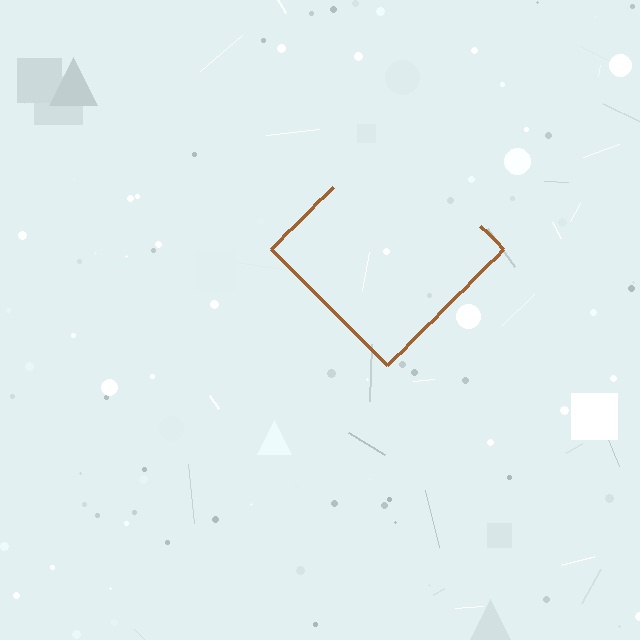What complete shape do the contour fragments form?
The contour fragments form a diamond.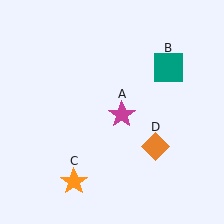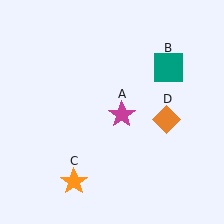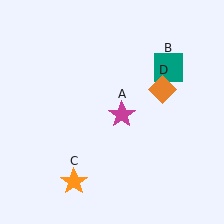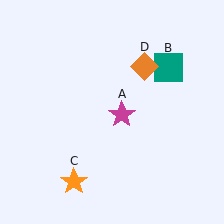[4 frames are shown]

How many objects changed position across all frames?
1 object changed position: orange diamond (object D).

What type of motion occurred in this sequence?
The orange diamond (object D) rotated counterclockwise around the center of the scene.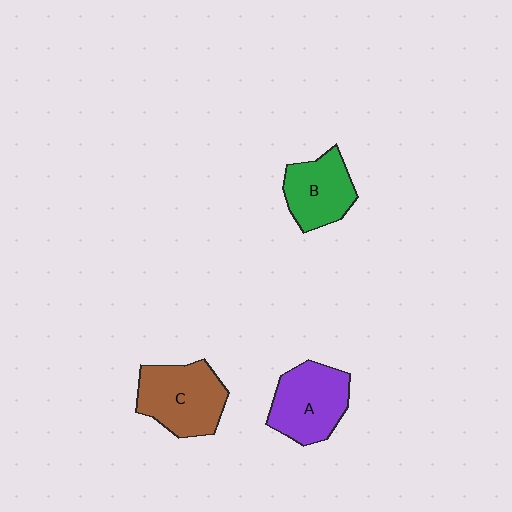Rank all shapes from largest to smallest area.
From largest to smallest: C (brown), A (purple), B (green).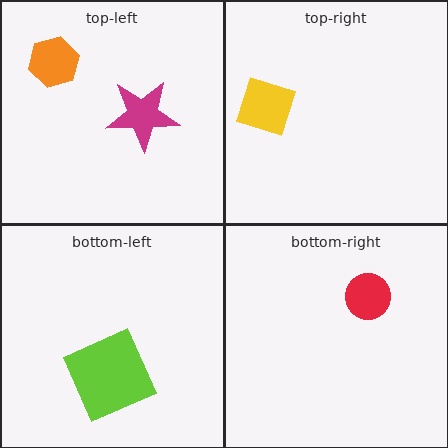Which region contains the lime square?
The bottom-left region.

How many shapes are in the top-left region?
2.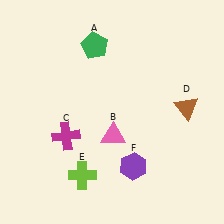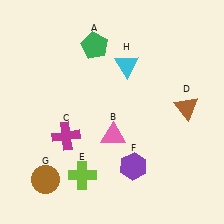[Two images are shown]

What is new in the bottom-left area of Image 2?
A brown circle (G) was added in the bottom-left area of Image 2.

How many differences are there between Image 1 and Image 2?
There are 2 differences between the two images.